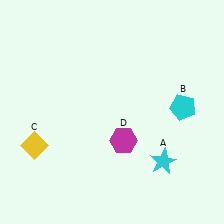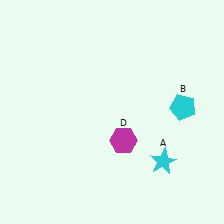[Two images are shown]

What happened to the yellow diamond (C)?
The yellow diamond (C) was removed in Image 2. It was in the bottom-left area of Image 1.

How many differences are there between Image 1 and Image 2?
There is 1 difference between the two images.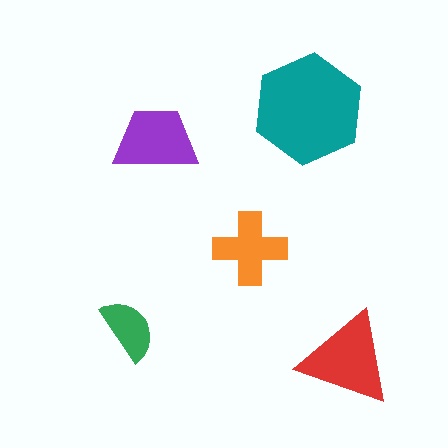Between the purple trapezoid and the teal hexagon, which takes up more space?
The teal hexagon.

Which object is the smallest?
The green semicircle.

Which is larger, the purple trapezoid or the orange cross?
The purple trapezoid.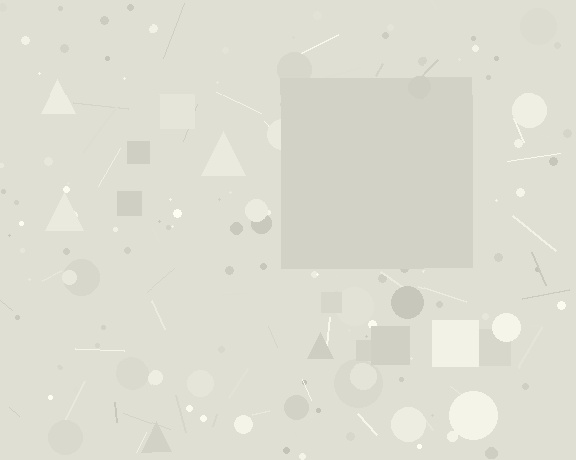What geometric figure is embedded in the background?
A square is embedded in the background.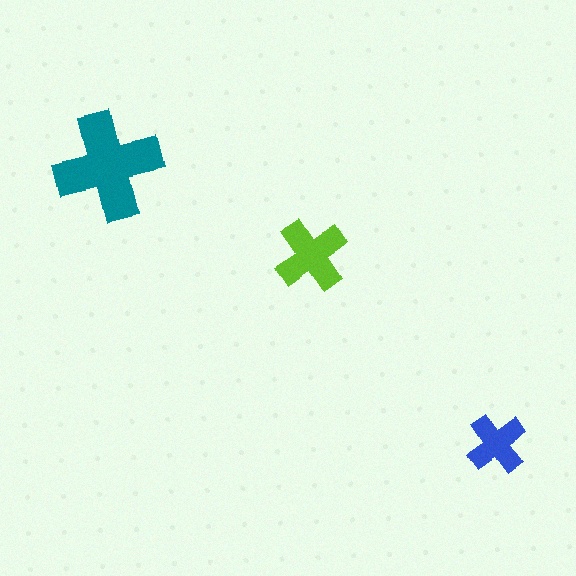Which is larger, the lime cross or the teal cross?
The teal one.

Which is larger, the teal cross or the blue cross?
The teal one.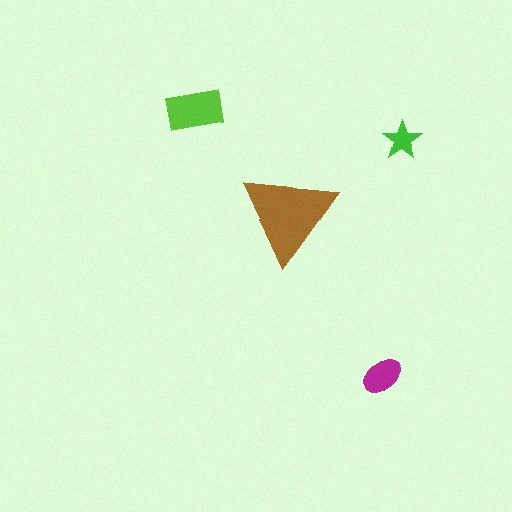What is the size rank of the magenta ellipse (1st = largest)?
3rd.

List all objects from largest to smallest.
The brown triangle, the lime rectangle, the magenta ellipse, the green star.